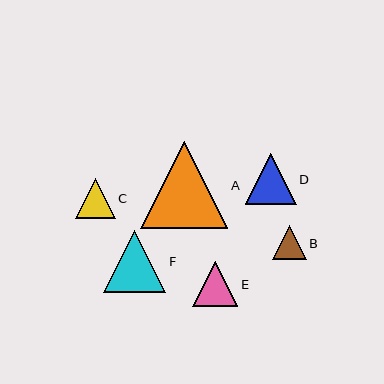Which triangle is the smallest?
Triangle B is the smallest with a size of approximately 34 pixels.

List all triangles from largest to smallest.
From largest to smallest: A, F, D, E, C, B.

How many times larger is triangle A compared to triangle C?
Triangle A is approximately 2.2 times the size of triangle C.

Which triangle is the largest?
Triangle A is the largest with a size of approximately 87 pixels.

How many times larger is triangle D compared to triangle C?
Triangle D is approximately 1.3 times the size of triangle C.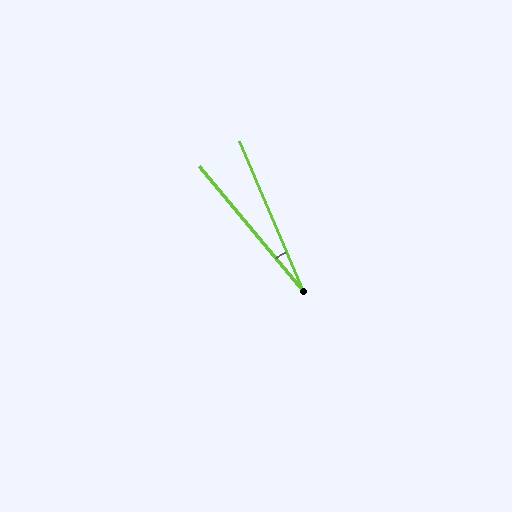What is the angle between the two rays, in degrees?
Approximately 17 degrees.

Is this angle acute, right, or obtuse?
It is acute.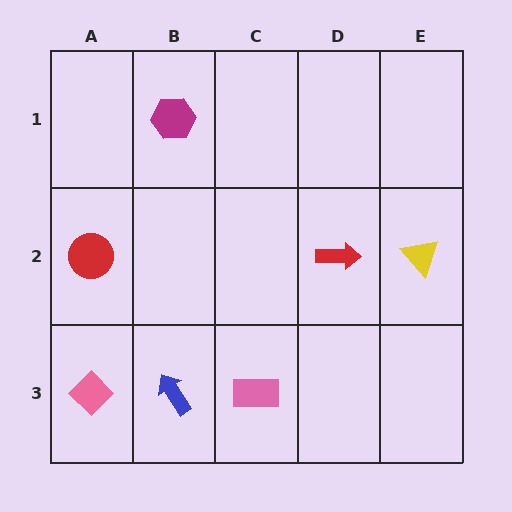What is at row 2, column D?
A red arrow.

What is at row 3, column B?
A blue arrow.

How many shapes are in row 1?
1 shape.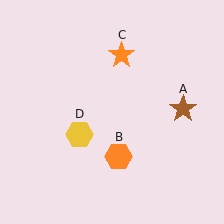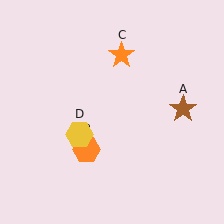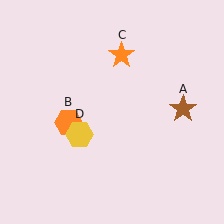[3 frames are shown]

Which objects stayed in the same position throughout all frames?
Brown star (object A) and orange star (object C) and yellow hexagon (object D) remained stationary.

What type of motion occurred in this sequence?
The orange hexagon (object B) rotated clockwise around the center of the scene.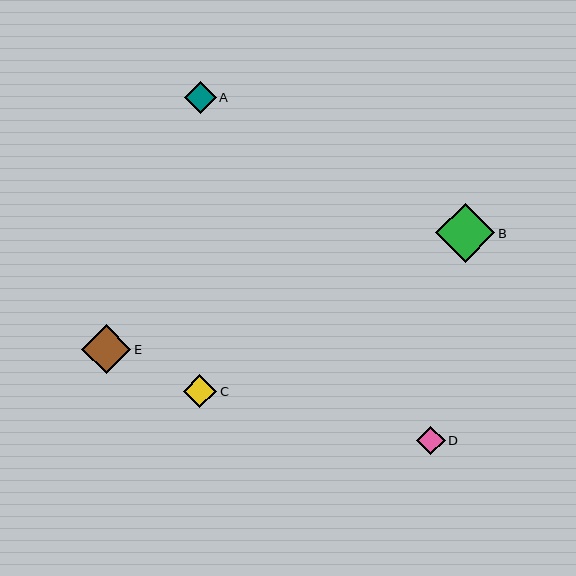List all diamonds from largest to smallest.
From largest to smallest: B, E, C, A, D.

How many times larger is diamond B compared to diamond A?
Diamond B is approximately 1.8 times the size of diamond A.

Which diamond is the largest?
Diamond B is the largest with a size of approximately 59 pixels.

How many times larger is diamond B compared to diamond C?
Diamond B is approximately 1.8 times the size of diamond C.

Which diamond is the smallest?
Diamond D is the smallest with a size of approximately 29 pixels.